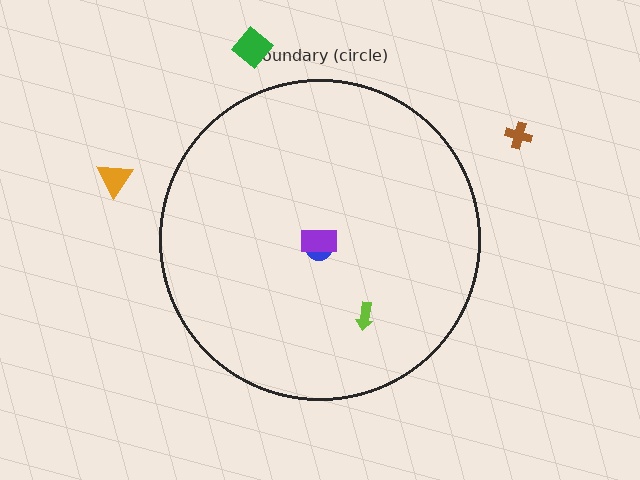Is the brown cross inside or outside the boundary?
Outside.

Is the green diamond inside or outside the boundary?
Outside.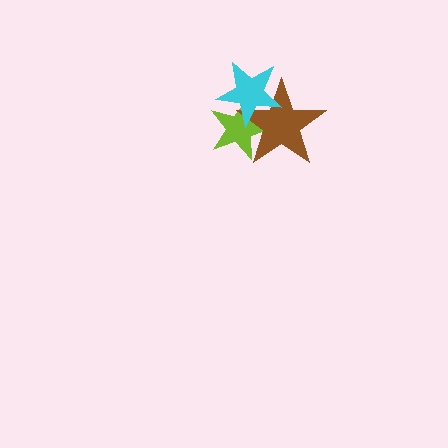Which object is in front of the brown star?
The cyan star is in front of the brown star.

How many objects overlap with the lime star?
2 objects overlap with the lime star.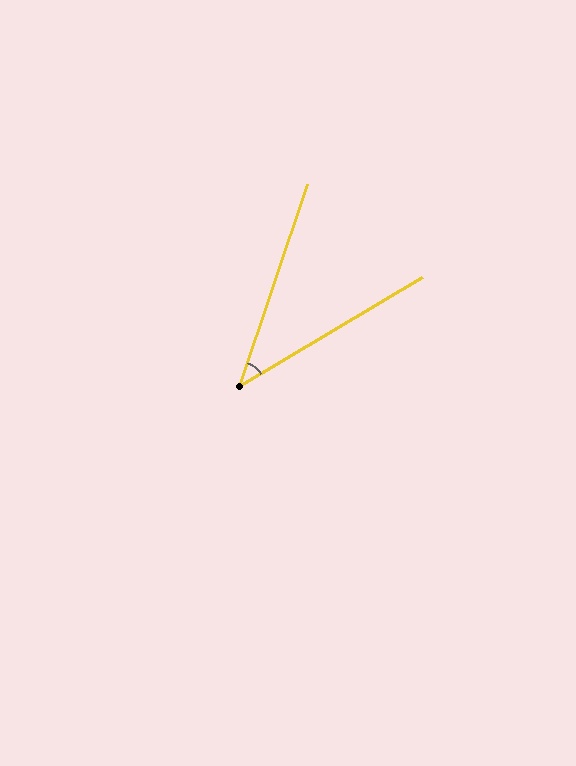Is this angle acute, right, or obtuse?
It is acute.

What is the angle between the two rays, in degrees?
Approximately 40 degrees.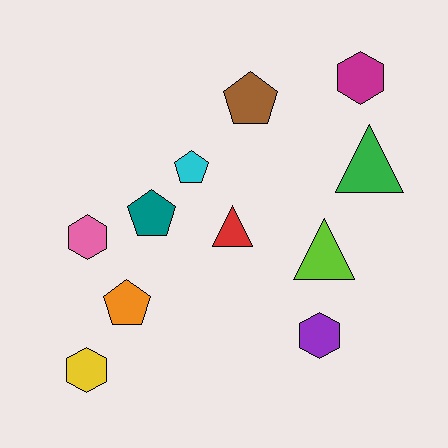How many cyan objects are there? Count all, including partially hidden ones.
There is 1 cyan object.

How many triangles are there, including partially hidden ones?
There are 3 triangles.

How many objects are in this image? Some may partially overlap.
There are 11 objects.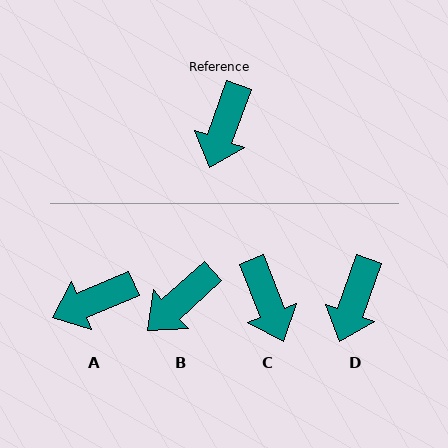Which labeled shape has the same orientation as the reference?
D.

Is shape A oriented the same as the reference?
No, it is off by about 48 degrees.